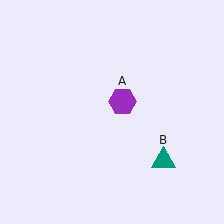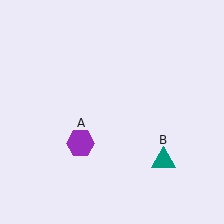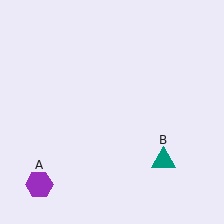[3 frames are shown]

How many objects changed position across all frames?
1 object changed position: purple hexagon (object A).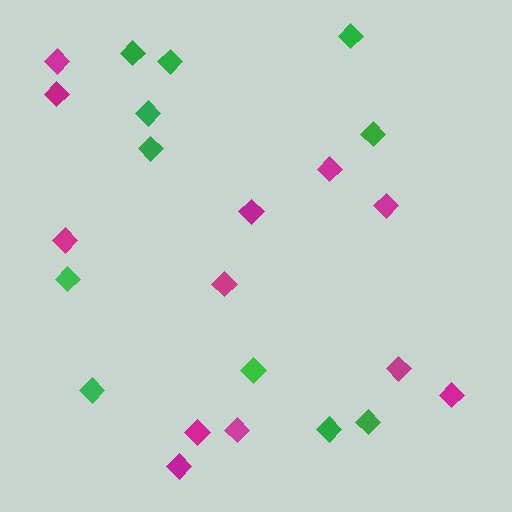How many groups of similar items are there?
There are 2 groups: one group of magenta diamonds (12) and one group of green diamonds (11).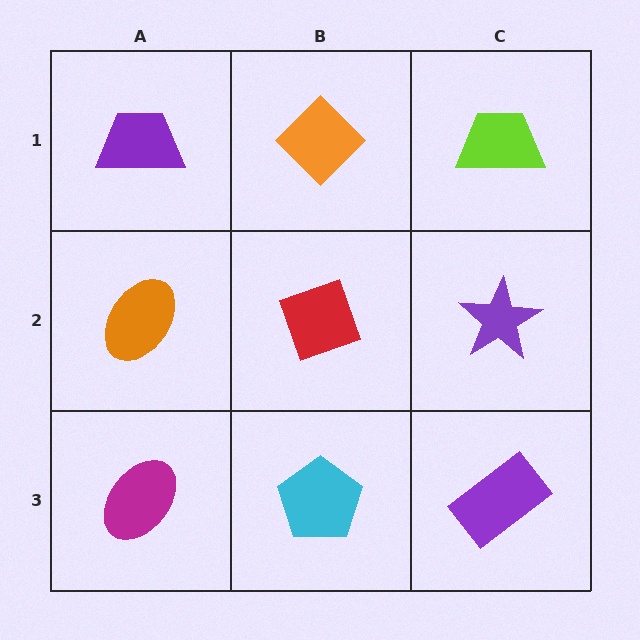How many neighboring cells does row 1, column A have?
2.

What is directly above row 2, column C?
A lime trapezoid.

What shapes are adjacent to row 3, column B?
A red diamond (row 2, column B), a magenta ellipse (row 3, column A), a purple rectangle (row 3, column C).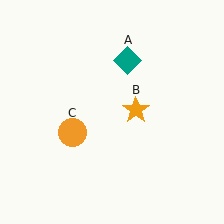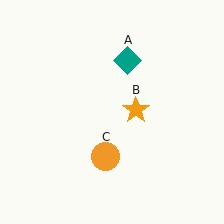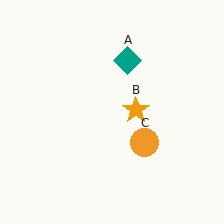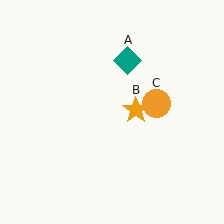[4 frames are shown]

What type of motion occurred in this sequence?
The orange circle (object C) rotated counterclockwise around the center of the scene.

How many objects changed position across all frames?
1 object changed position: orange circle (object C).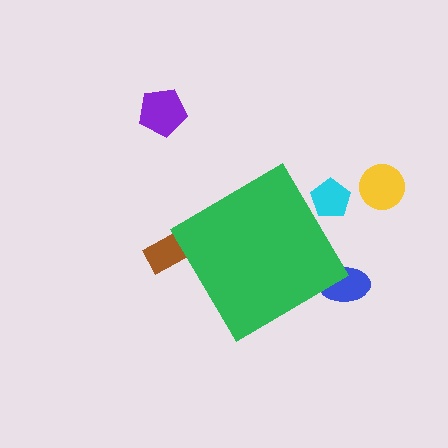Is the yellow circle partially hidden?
No, the yellow circle is fully visible.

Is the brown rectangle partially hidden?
Yes, the brown rectangle is partially hidden behind the green diamond.